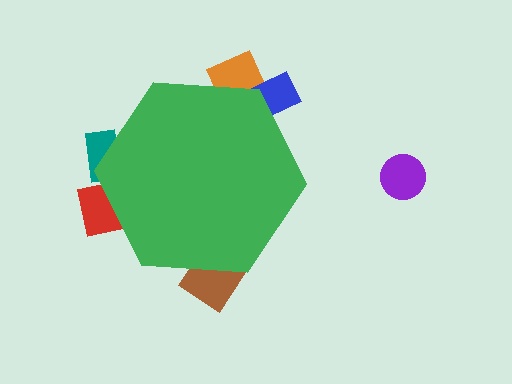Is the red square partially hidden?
Yes, the red square is partially hidden behind the green hexagon.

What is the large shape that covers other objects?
A green hexagon.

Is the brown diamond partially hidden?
Yes, the brown diamond is partially hidden behind the green hexagon.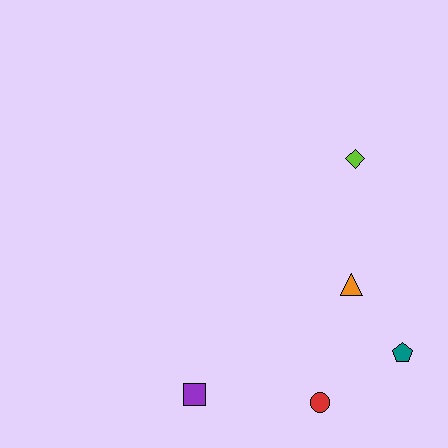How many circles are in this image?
There is 1 circle.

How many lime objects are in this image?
There is 1 lime object.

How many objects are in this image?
There are 5 objects.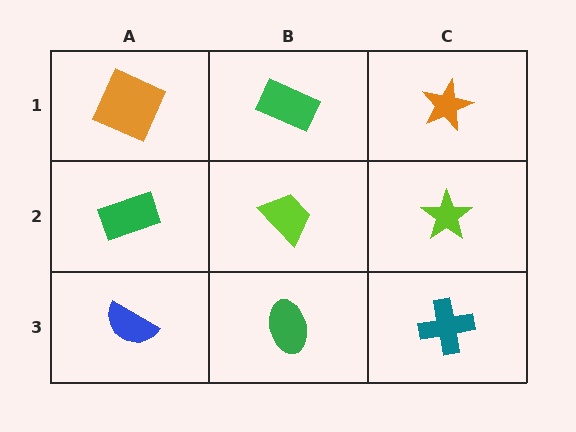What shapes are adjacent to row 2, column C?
An orange star (row 1, column C), a teal cross (row 3, column C), a lime trapezoid (row 2, column B).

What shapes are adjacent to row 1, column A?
A green rectangle (row 2, column A), a green rectangle (row 1, column B).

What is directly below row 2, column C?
A teal cross.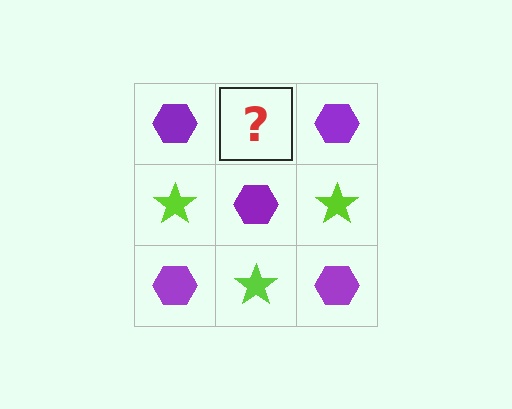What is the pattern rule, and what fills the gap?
The rule is that it alternates purple hexagon and lime star in a checkerboard pattern. The gap should be filled with a lime star.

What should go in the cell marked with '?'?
The missing cell should contain a lime star.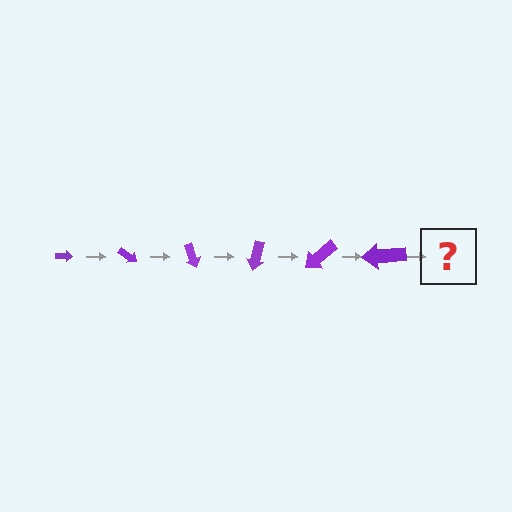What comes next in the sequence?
The next element should be an arrow, larger than the previous one and rotated 210 degrees from the start.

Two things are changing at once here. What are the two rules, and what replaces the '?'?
The two rules are that the arrow grows larger each step and it rotates 35 degrees each step. The '?' should be an arrow, larger than the previous one and rotated 210 degrees from the start.